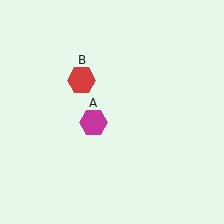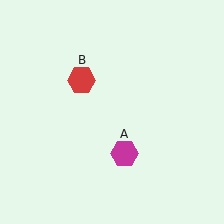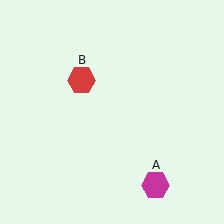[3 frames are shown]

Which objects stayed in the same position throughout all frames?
Red hexagon (object B) remained stationary.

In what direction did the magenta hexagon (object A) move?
The magenta hexagon (object A) moved down and to the right.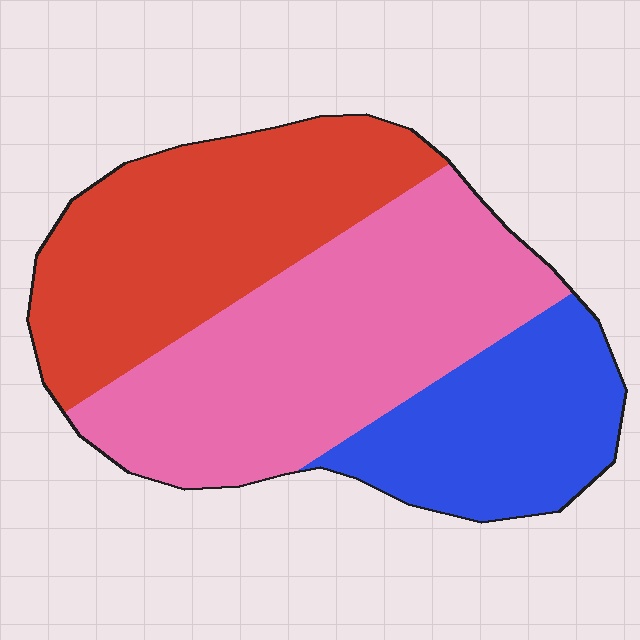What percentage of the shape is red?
Red covers around 35% of the shape.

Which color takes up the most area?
Pink, at roughly 45%.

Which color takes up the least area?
Blue, at roughly 25%.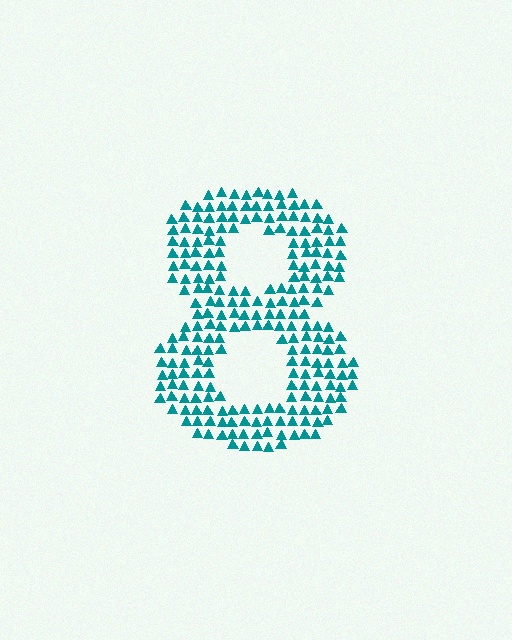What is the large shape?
The large shape is the digit 8.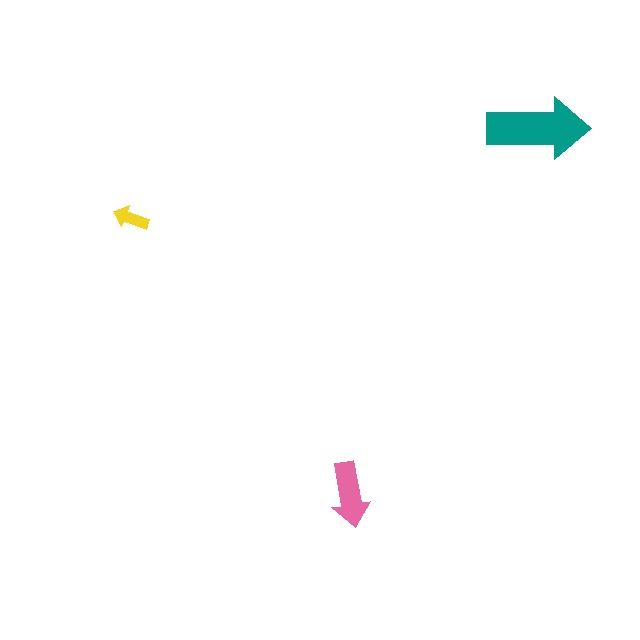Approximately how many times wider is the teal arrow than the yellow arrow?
About 3 times wider.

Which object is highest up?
The teal arrow is topmost.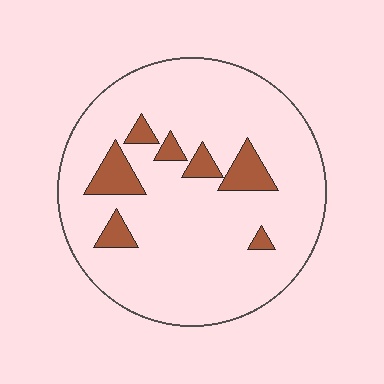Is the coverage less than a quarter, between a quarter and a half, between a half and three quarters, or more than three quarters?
Less than a quarter.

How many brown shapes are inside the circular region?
7.